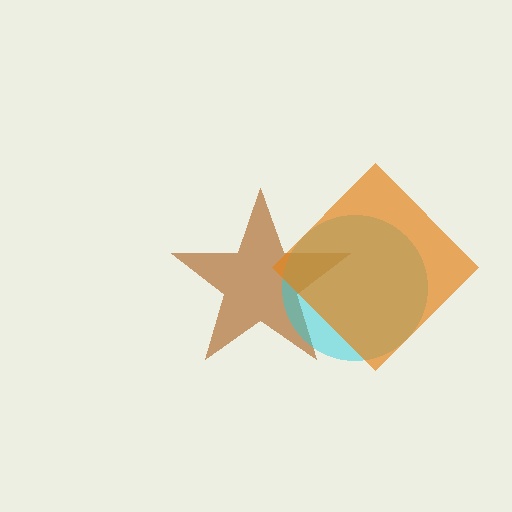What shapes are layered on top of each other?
The layered shapes are: a brown star, a cyan circle, an orange diamond.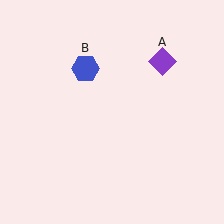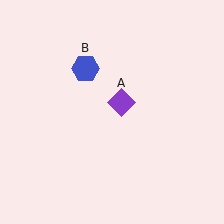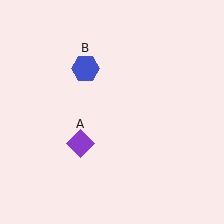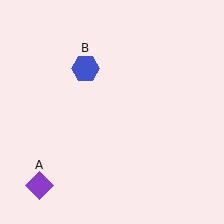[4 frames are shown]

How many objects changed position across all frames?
1 object changed position: purple diamond (object A).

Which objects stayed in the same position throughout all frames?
Blue hexagon (object B) remained stationary.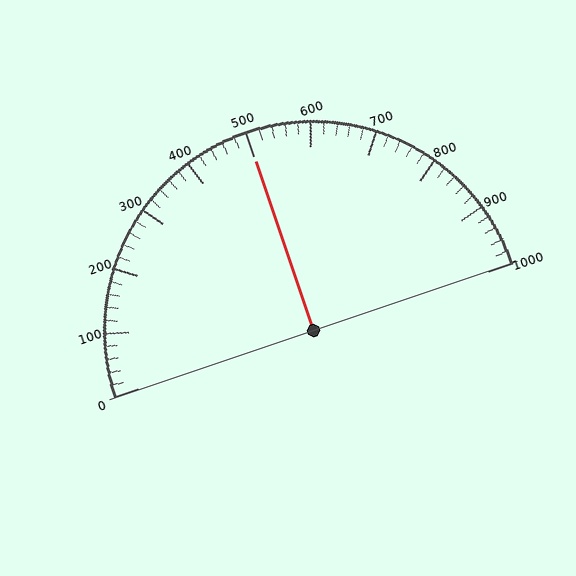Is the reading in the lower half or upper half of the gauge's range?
The reading is in the upper half of the range (0 to 1000).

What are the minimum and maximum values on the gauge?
The gauge ranges from 0 to 1000.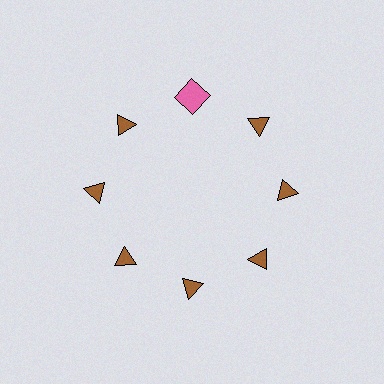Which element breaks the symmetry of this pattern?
The pink square at roughly the 12 o'clock position breaks the symmetry. All other shapes are brown triangles.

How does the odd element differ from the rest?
It differs in both color (pink instead of brown) and shape (square instead of triangle).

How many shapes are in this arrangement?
There are 8 shapes arranged in a ring pattern.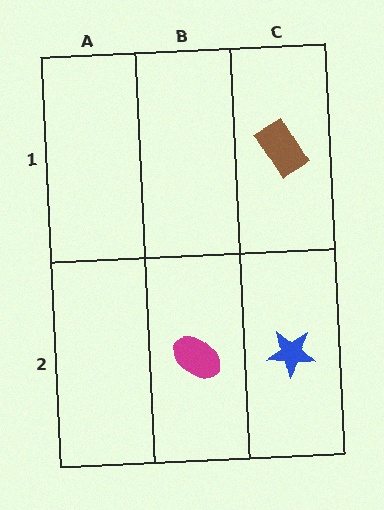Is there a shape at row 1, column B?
No, that cell is empty.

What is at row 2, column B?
A magenta ellipse.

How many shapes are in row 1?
1 shape.